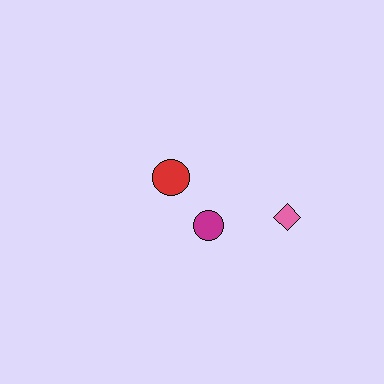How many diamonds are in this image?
There is 1 diamond.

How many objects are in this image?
There are 3 objects.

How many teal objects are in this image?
There are no teal objects.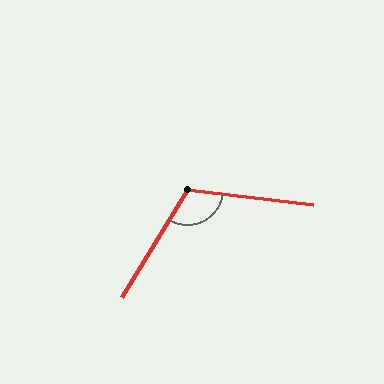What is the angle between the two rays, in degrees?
Approximately 115 degrees.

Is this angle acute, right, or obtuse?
It is obtuse.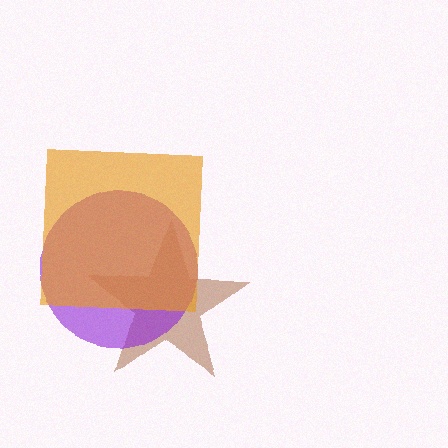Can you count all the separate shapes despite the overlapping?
Yes, there are 3 separate shapes.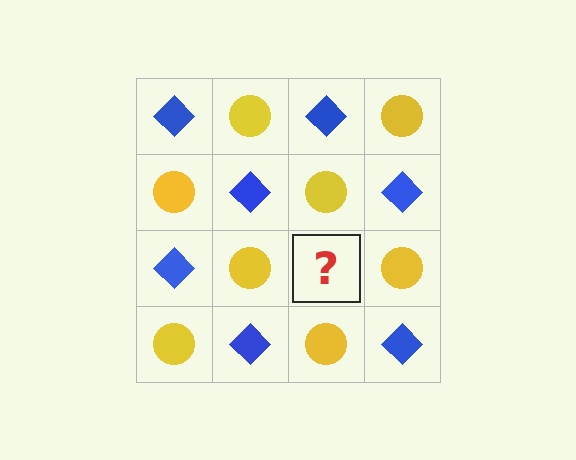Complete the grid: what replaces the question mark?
The question mark should be replaced with a blue diamond.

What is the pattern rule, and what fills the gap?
The rule is that it alternates blue diamond and yellow circle in a checkerboard pattern. The gap should be filled with a blue diamond.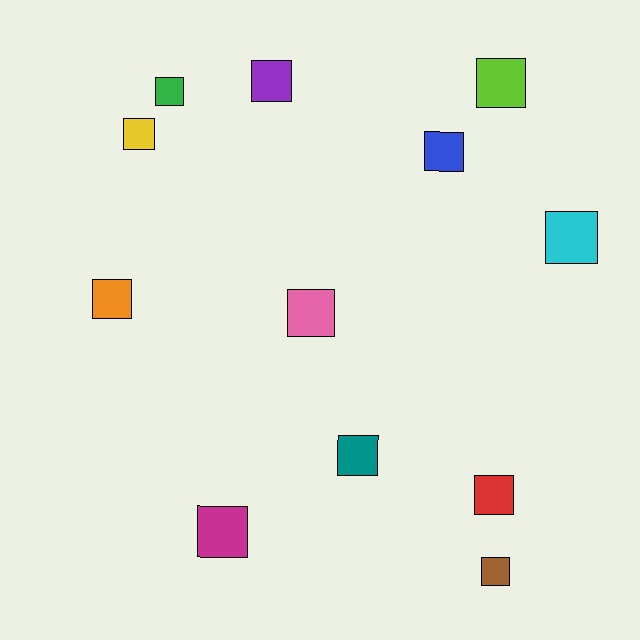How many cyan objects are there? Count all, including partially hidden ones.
There is 1 cyan object.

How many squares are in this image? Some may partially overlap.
There are 12 squares.